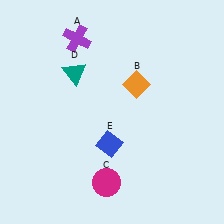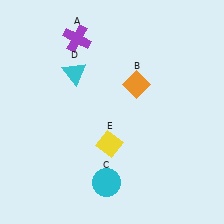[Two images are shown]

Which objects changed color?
C changed from magenta to cyan. D changed from teal to cyan. E changed from blue to yellow.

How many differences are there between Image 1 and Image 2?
There are 3 differences between the two images.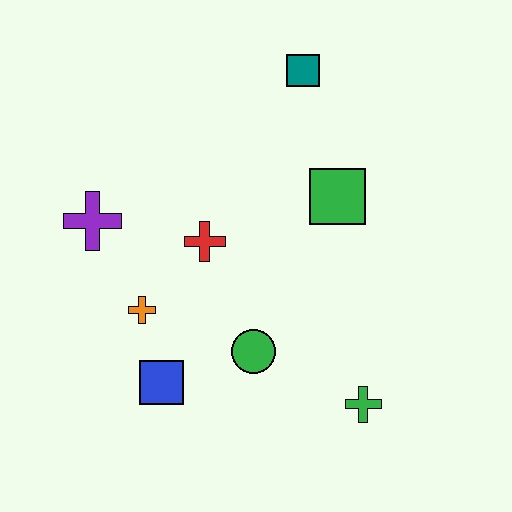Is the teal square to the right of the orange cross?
Yes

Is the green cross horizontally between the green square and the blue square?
No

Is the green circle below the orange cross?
Yes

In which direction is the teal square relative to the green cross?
The teal square is above the green cross.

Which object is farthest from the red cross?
The green cross is farthest from the red cross.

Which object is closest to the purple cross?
The orange cross is closest to the purple cross.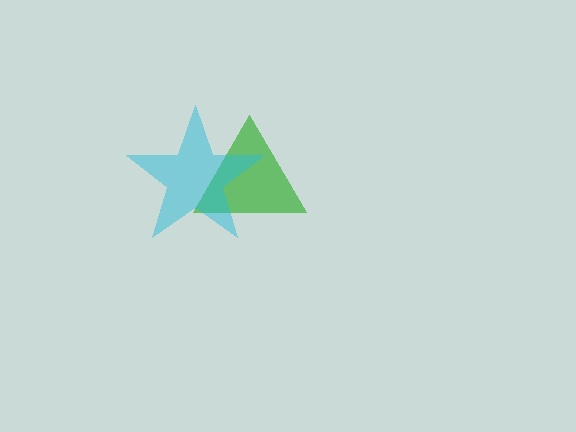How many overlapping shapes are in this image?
There are 2 overlapping shapes in the image.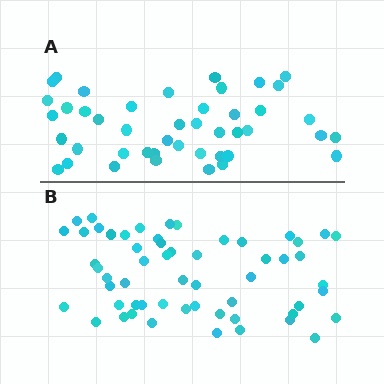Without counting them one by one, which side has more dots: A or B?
Region B (the bottom region) has more dots.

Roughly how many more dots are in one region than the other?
Region B has approximately 15 more dots than region A.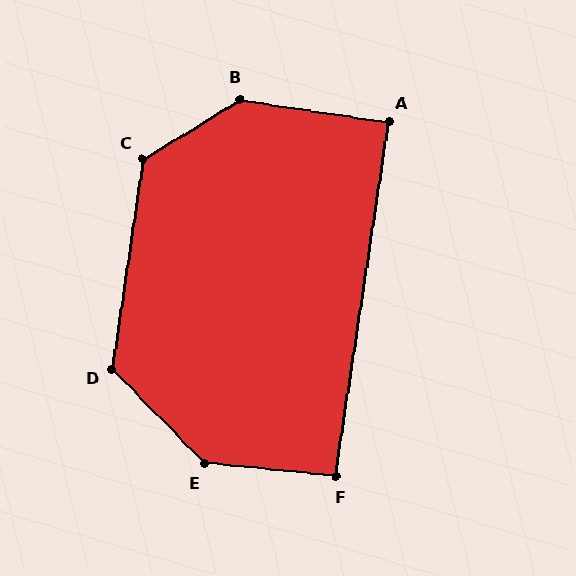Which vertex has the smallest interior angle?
A, at approximately 90 degrees.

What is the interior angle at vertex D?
Approximately 127 degrees (obtuse).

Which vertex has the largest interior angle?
E, at approximately 140 degrees.